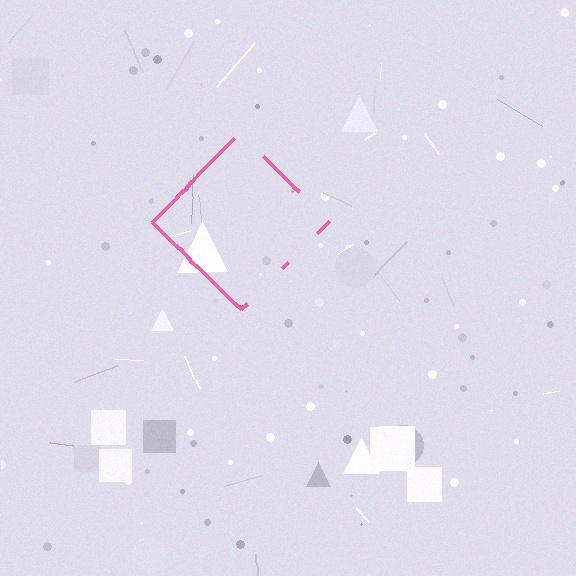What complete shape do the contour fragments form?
The contour fragments form a diamond.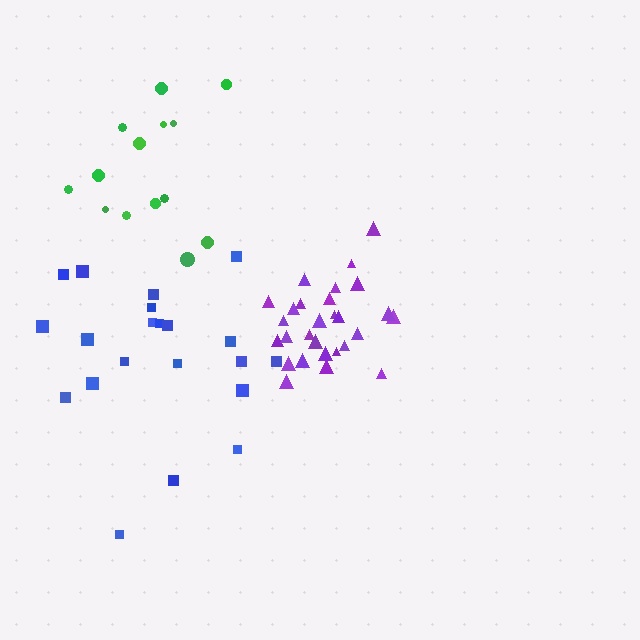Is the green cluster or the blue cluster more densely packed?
Blue.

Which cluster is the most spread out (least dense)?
Green.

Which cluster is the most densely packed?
Purple.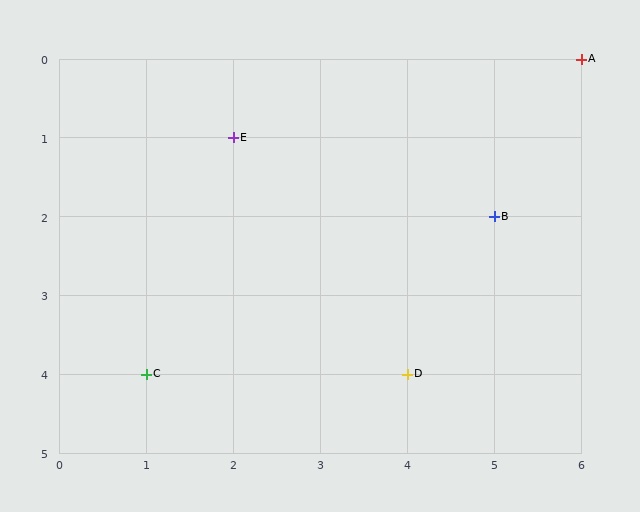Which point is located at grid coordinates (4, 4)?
Point D is at (4, 4).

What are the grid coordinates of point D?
Point D is at grid coordinates (4, 4).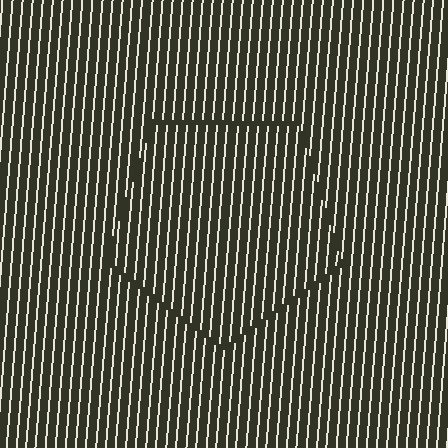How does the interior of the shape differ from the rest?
The interior of the shape contains the same grating, shifted by half a period — the contour is defined by the phase discontinuity where line-ends from the inner and outer gratings abut.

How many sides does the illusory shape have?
5 sides — the line-ends trace a pentagon.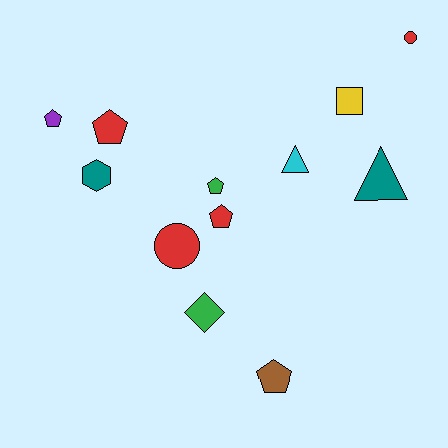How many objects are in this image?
There are 12 objects.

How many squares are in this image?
There is 1 square.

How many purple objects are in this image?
There is 1 purple object.